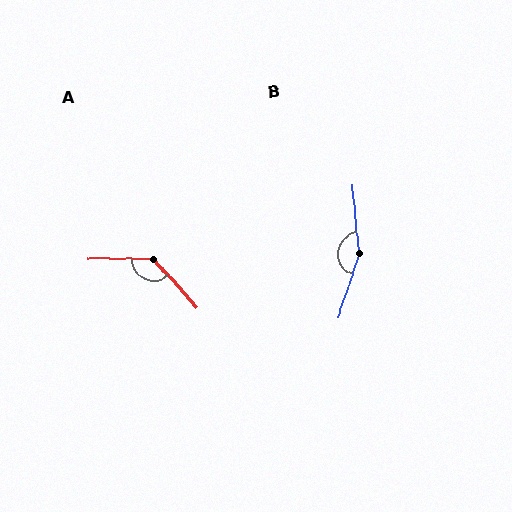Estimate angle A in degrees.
Approximately 133 degrees.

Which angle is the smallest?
A, at approximately 133 degrees.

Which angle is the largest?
B, at approximately 156 degrees.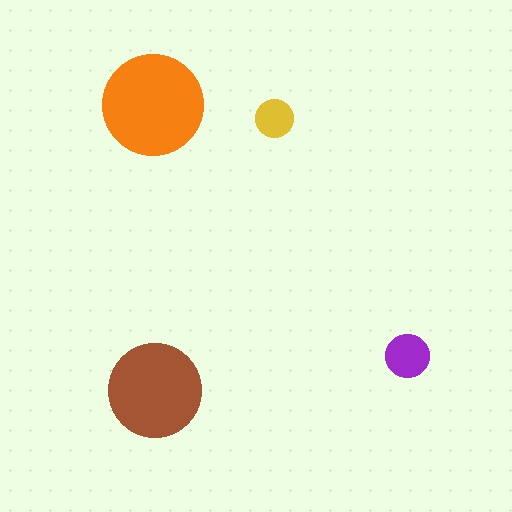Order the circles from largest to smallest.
the orange one, the brown one, the purple one, the yellow one.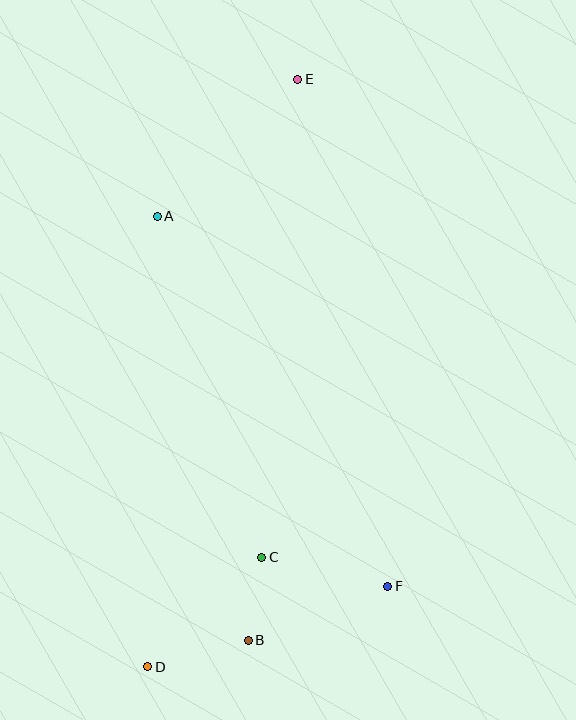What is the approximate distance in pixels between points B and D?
The distance between B and D is approximately 104 pixels.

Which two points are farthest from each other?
Points D and E are farthest from each other.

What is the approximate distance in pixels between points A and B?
The distance between A and B is approximately 434 pixels.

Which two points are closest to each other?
Points B and C are closest to each other.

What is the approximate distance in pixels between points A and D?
The distance between A and D is approximately 451 pixels.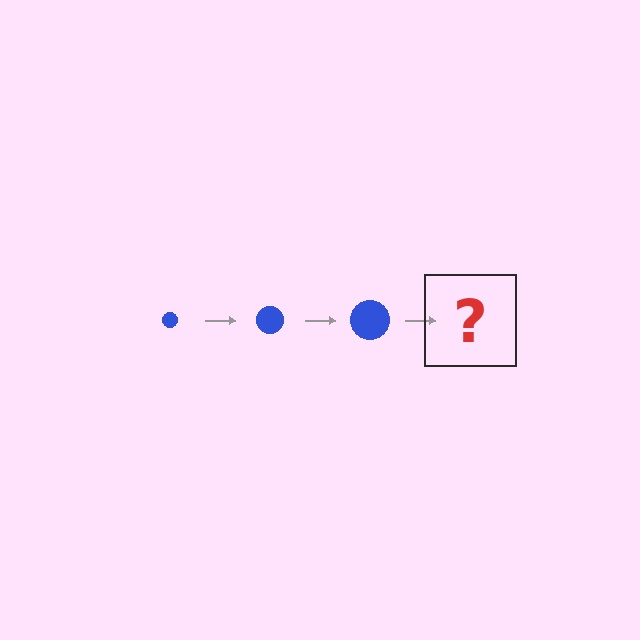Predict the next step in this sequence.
The next step is a blue circle, larger than the previous one.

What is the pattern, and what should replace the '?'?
The pattern is that the circle gets progressively larger each step. The '?' should be a blue circle, larger than the previous one.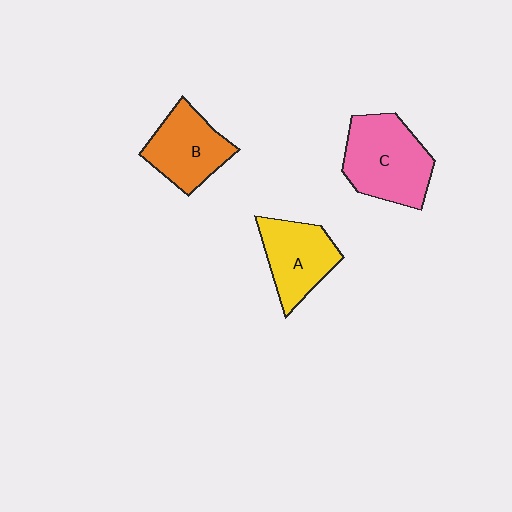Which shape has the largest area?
Shape C (pink).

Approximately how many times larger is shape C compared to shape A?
Approximately 1.3 times.